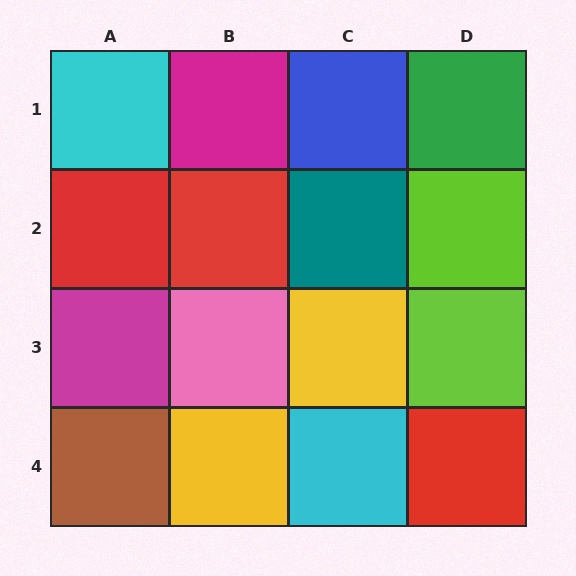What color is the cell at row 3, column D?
Lime.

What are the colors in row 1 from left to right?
Cyan, magenta, blue, green.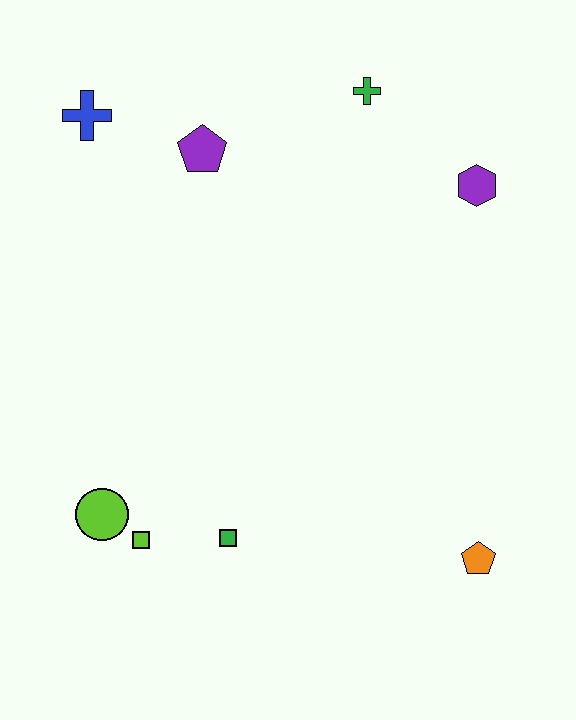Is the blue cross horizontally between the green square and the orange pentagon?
No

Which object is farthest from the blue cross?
The orange pentagon is farthest from the blue cross.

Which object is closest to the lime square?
The lime circle is closest to the lime square.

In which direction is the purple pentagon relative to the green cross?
The purple pentagon is to the left of the green cross.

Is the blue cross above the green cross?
No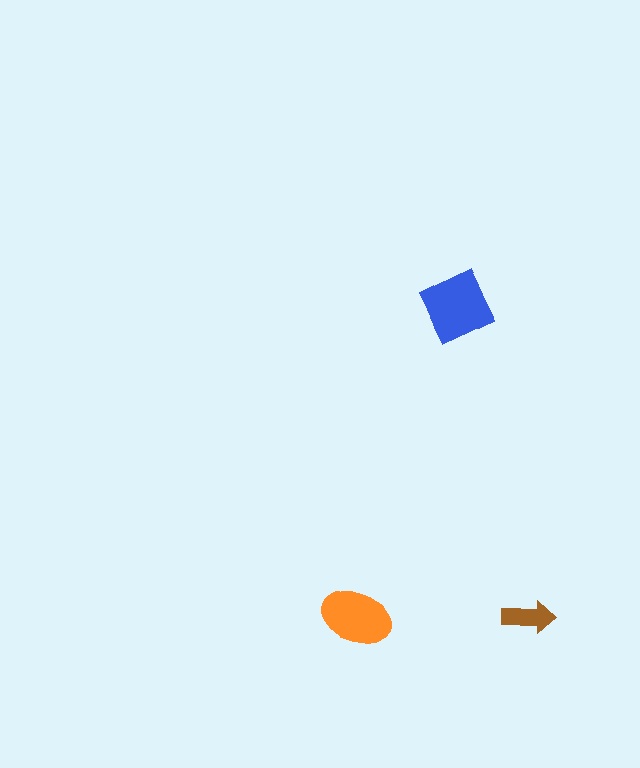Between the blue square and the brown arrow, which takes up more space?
The blue square.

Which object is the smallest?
The brown arrow.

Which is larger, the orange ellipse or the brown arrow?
The orange ellipse.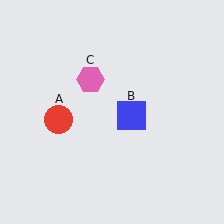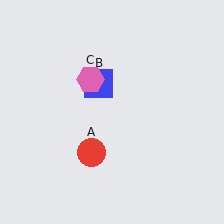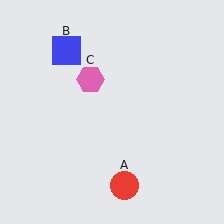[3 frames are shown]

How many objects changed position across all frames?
2 objects changed position: red circle (object A), blue square (object B).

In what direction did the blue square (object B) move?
The blue square (object B) moved up and to the left.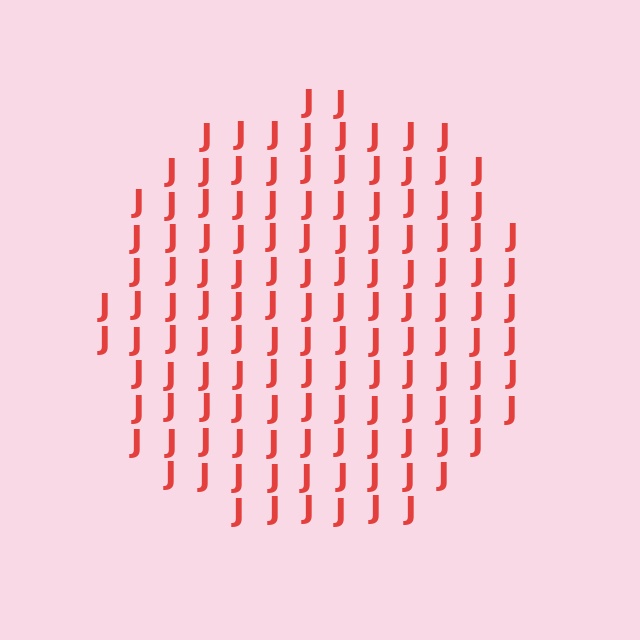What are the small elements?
The small elements are letter J's.